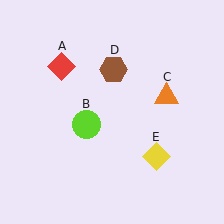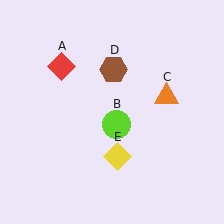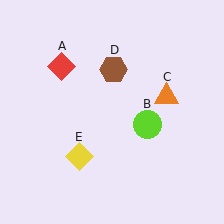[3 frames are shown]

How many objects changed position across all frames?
2 objects changed position: lime circle (object B), yellow diamond (object E).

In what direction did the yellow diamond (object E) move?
The yellow diamond (object E) moved left.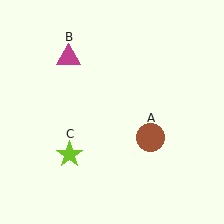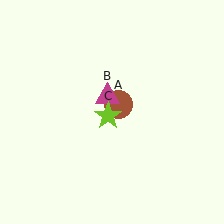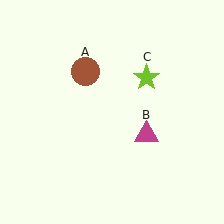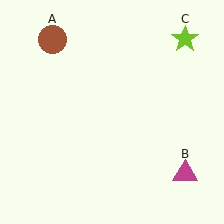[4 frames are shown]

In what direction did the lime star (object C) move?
The lime star (object C) moved up and to the right.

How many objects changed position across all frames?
3 objects changed position: brown circle (object A), magenta triangle (object B), lime star (object C).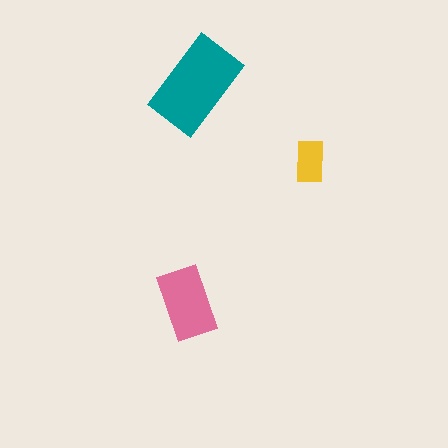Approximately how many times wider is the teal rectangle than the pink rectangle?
About 1.5 times wider.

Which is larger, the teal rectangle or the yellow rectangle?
The teal one.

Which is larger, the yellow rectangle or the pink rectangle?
The pink one.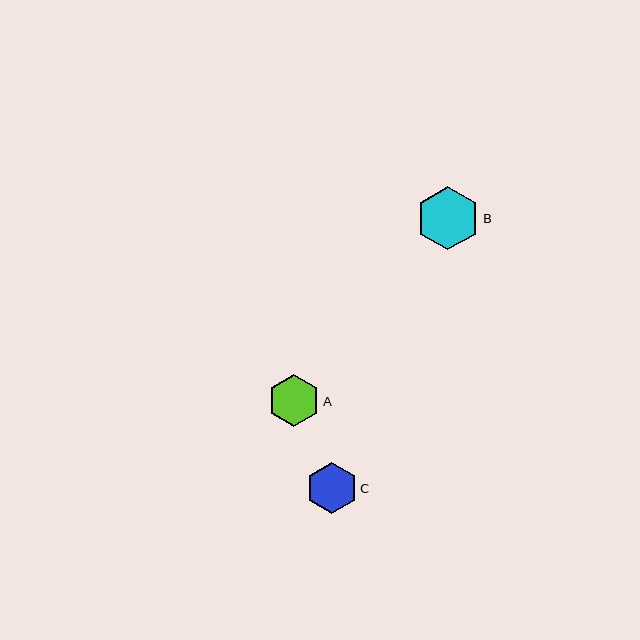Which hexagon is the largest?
Hexagon B is the largest with a size of approximately 64 pixels.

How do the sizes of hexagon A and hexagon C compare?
Hexagon A and hexagon C are approximately the same size.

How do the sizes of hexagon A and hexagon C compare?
Hexagon A and hexagon C are approximately the same size.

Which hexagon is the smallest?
Hexagon C is the smallest with a size of approximately 51 pixels.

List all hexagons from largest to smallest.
From largest to smallest: B, A, C.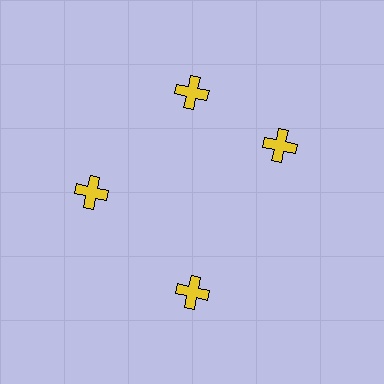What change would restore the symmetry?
The symmetry would be restored by rotating it back into even spacing with its neighbors so that all 4 crosses sit at equal angles and equal distance from the center.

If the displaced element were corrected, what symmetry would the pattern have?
It would have 4-fold rotational symmetry — the pattern would map onto itself every 90 degrees.